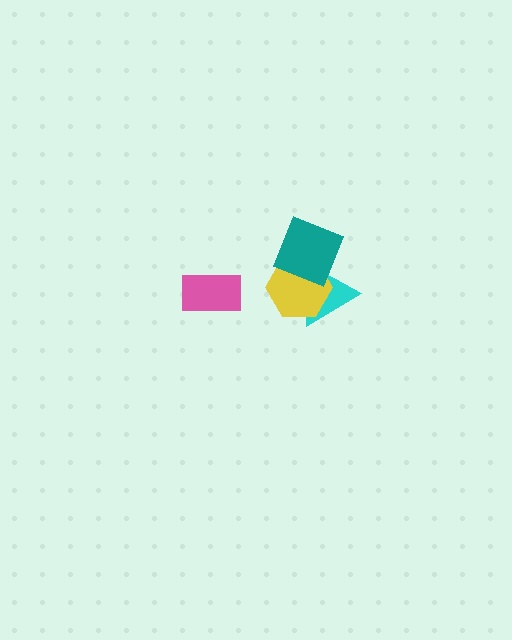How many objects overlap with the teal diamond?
2 objects overlap with the teal diamond.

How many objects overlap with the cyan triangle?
2 objects overlap with the cyan triangle.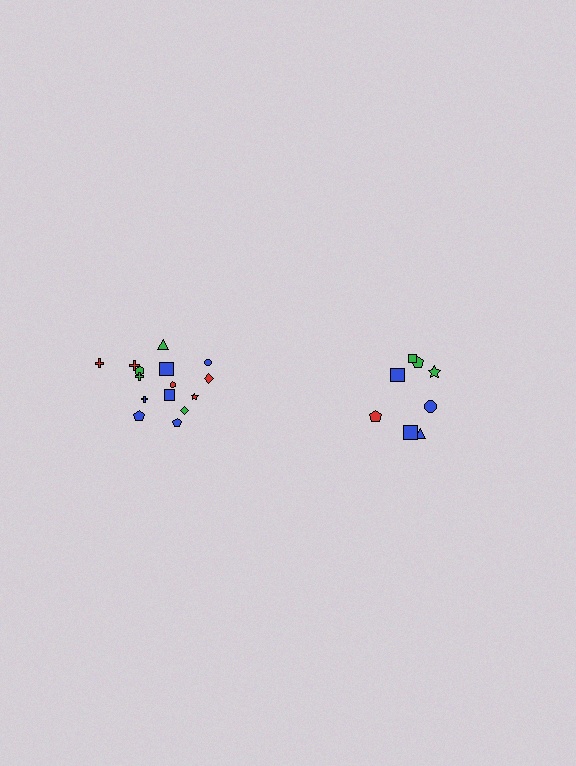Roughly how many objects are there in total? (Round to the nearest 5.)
Roughly 25 objects in total.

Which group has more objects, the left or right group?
The left group.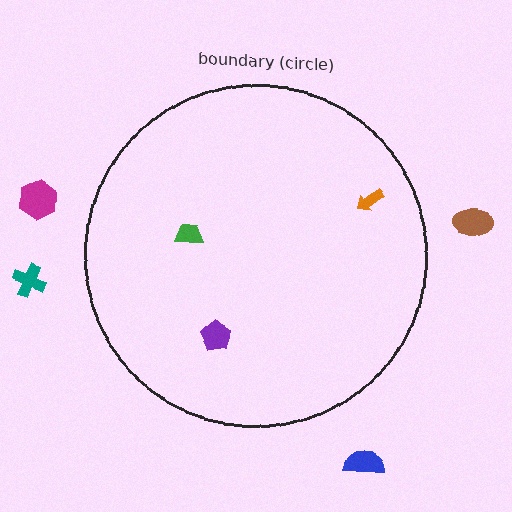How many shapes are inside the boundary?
3 inside, 4 outside.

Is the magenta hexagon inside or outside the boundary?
Outside.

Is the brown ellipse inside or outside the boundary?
Outside.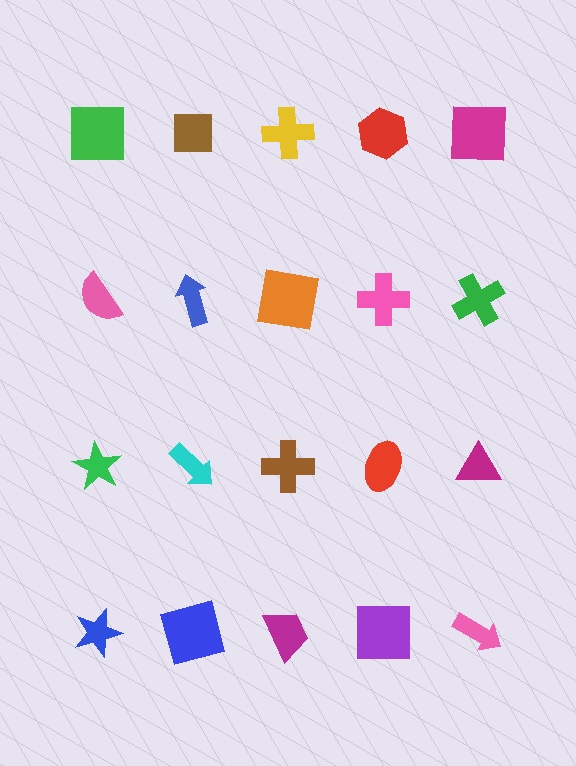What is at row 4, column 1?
A blue star.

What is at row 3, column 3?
A brown cross.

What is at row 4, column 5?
A pink arrow.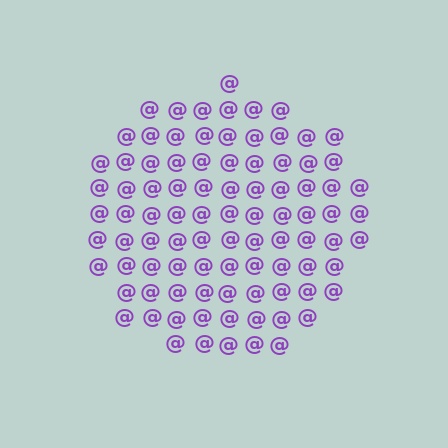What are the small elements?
The small elements are at signs.